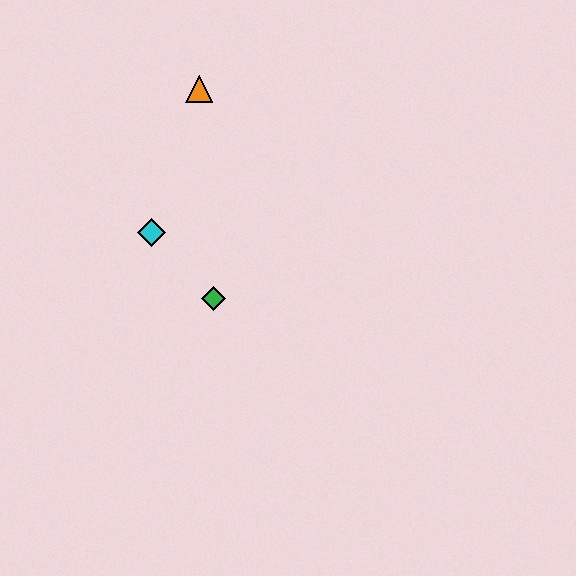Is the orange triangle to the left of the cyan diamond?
No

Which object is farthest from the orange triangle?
The green diamond is farthest from the orange triangle.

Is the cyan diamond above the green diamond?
Yes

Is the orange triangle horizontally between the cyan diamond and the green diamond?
Yes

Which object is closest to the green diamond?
The cyan diamond is closest to the green diamond.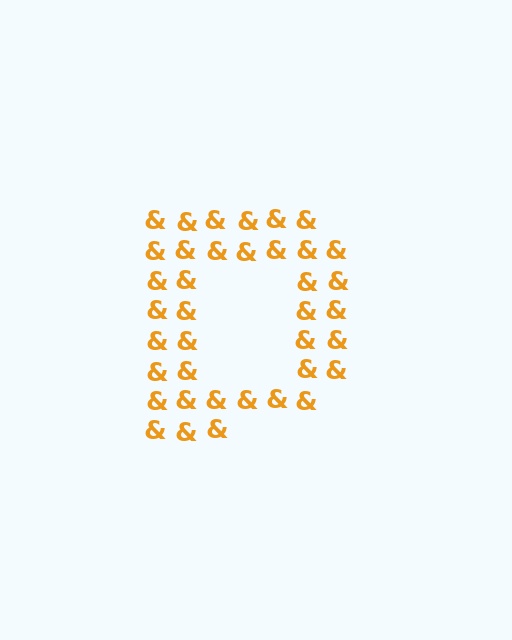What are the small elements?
The small elements are ampersands.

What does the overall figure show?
The overall figure shows the letter D.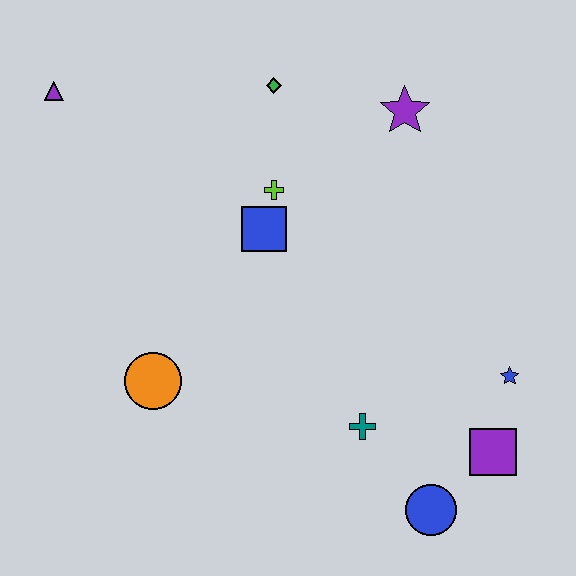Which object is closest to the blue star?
The purple square is closest to the blue star.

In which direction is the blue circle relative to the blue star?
The blue circle is below the blue star.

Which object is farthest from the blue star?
The purple triangle is farthest from the blue star.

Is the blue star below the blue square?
Yes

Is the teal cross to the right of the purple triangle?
Yes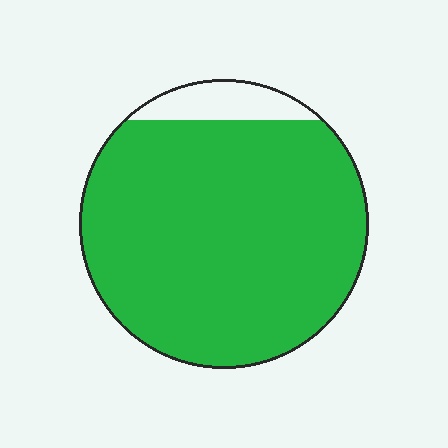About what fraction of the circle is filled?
About nine tenths (9/10).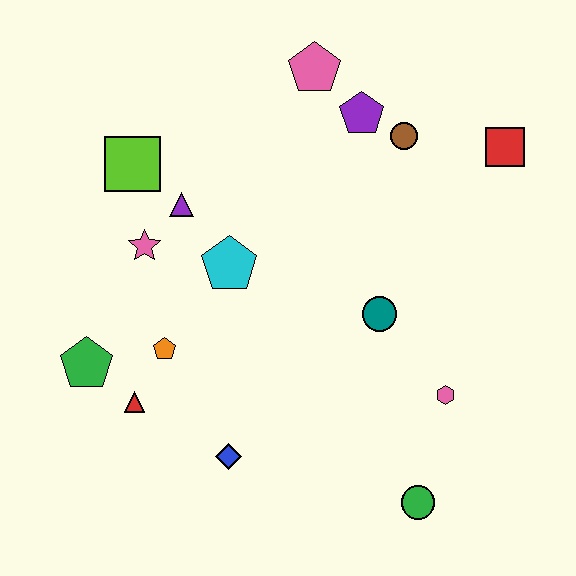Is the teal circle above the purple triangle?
No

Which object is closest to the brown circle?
The purple pentagon is closest to the brown circle.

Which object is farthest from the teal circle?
The green pentagon is farthest from the teal circle.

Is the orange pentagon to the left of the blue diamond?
Yes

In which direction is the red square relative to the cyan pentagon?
The red square is to the right of the cyan pentagon.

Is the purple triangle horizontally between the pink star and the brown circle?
Yes